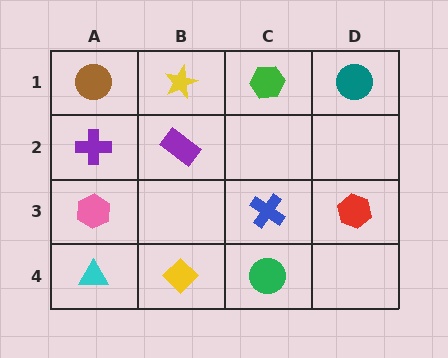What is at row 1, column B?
A yellow star.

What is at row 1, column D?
A teal circle.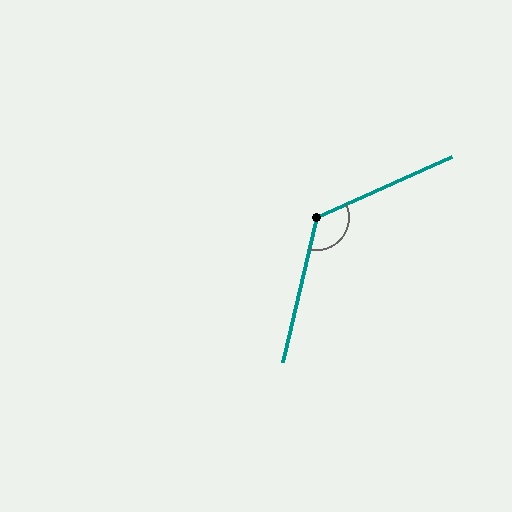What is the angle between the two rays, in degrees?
Approximately 127 degrees.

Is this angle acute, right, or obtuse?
It is obtuse.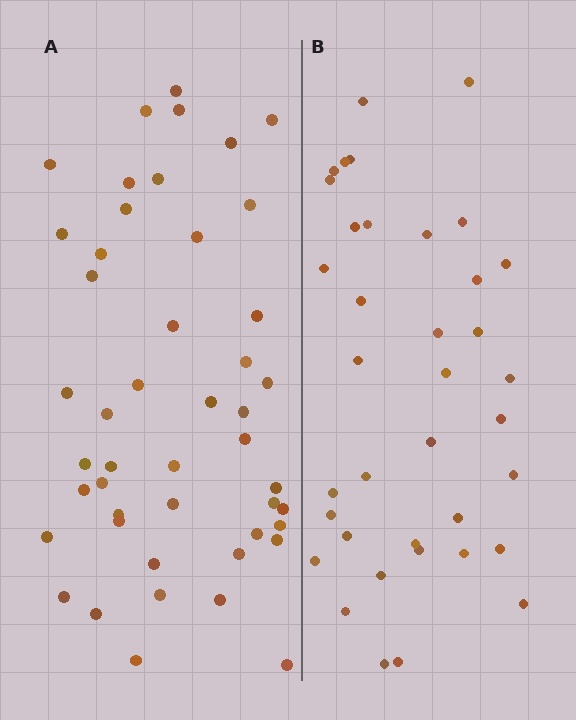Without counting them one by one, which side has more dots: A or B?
Region A (the left region) has more dots.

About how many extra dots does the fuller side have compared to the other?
Region A has roughly 10 or so more dots than region B.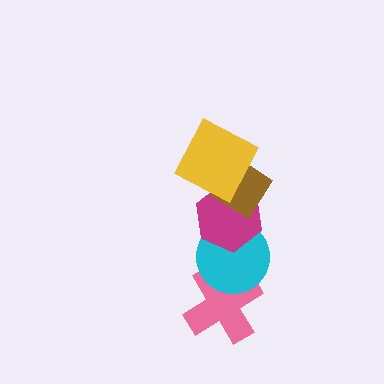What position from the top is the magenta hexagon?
The magenta hexagon is 3rd from the top.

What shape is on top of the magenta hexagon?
The brown diamond is on top of the magenta hexagon.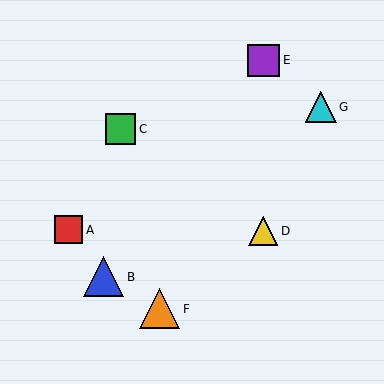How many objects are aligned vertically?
2 objects (D, E) are aligned vertically.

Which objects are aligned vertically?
Objects D, E are aligned vertically.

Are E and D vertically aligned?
Yes, both are at x≈263.